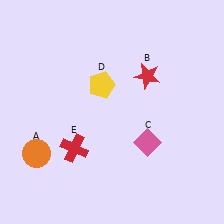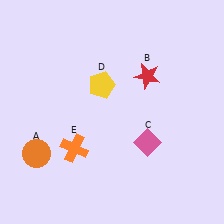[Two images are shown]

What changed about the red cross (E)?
In Image 1, E is red. In Image 2, it changed to orange.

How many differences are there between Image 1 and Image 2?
There is 1 difference between the two images.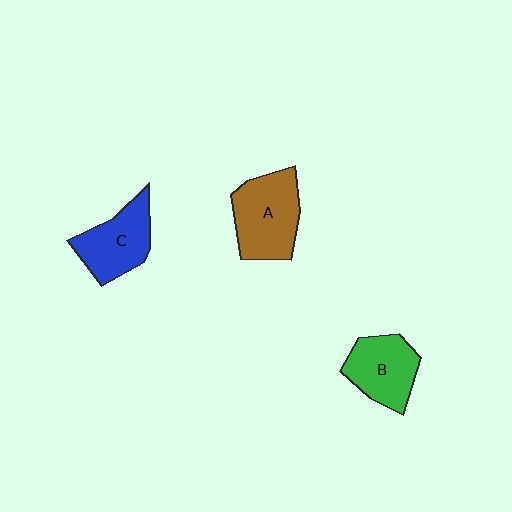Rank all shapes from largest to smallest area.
From largest to smallest: A (brown), C (blue), B (green).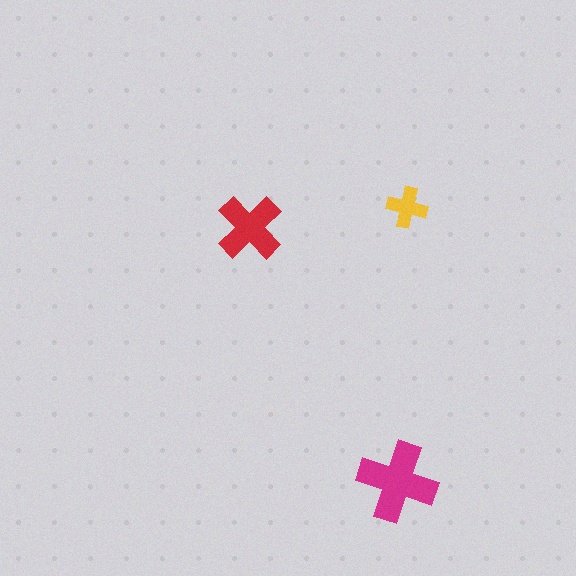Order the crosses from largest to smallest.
the magenta one, the red one, the yellow one.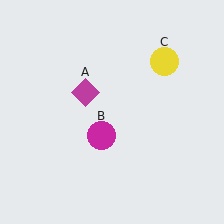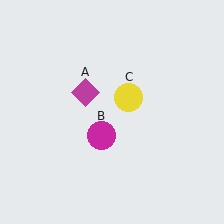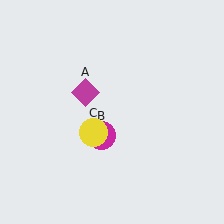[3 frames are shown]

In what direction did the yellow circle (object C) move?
The yellow circle (object C) moved down and to the left.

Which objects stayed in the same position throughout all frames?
Magenta diamond (object A) and magenta circle (object B) remained stationary.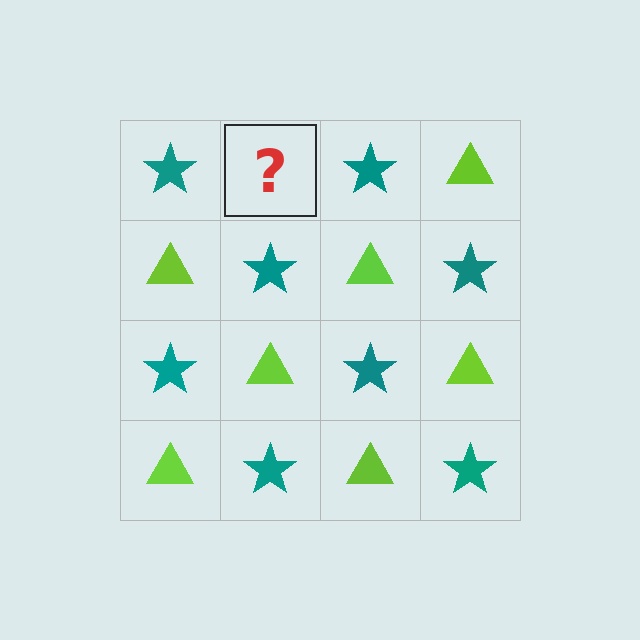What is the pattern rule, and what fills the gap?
The rule is that it alternates teal star and lime triangle in a checkerboard pattern. The gap should be filled with a lime triangle.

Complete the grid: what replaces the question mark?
The question mark should be replaced with a lime triangle.